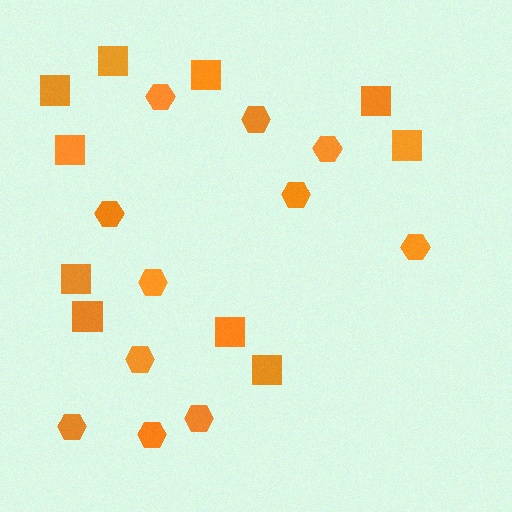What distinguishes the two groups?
There are 2 groups: one group of squares (10) and one group of hexagons (11).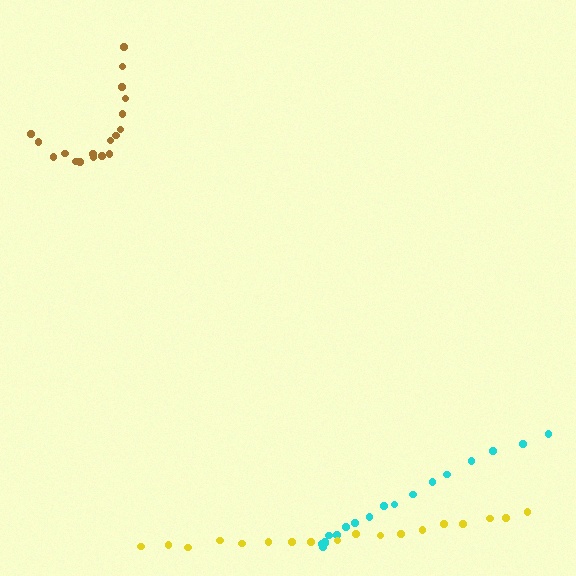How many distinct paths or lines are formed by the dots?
There are 3 distinct paths.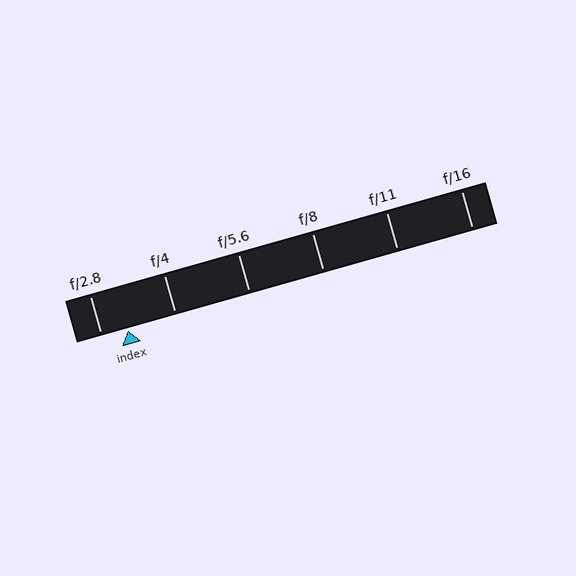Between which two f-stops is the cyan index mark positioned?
The index mark is between f/2.8 and f/4.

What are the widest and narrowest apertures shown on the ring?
The widest aperture shown is f/2.8 and the narrowest is f/16.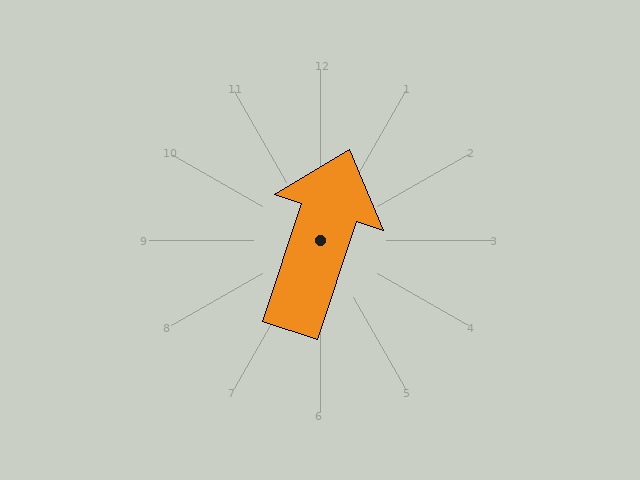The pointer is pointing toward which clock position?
Roughly 1 o'clock.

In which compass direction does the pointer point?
North.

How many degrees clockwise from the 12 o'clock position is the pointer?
Approximately 18 degrees.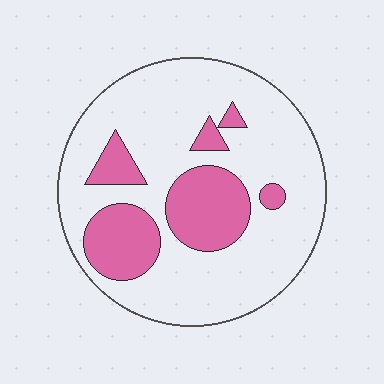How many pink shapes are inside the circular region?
6.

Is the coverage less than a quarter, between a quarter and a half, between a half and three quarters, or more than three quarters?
Less than a quarter.